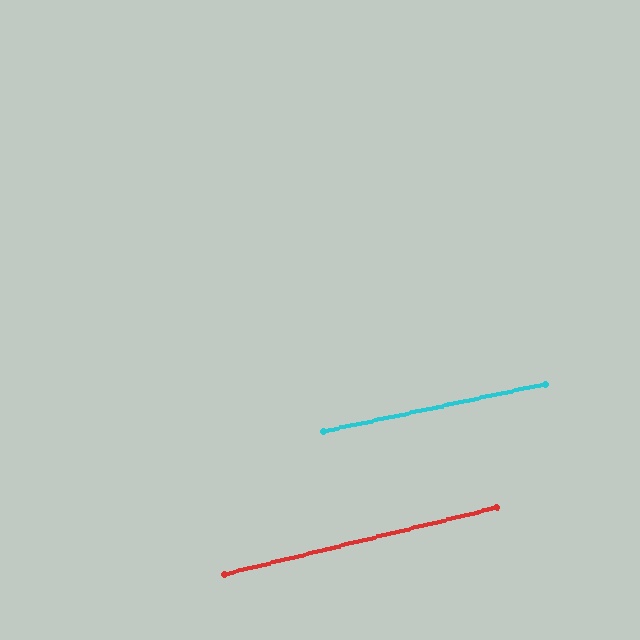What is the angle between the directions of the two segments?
Approximately 2 degrees.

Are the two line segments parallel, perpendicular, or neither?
Parallel — their directions differ by only 1.5°.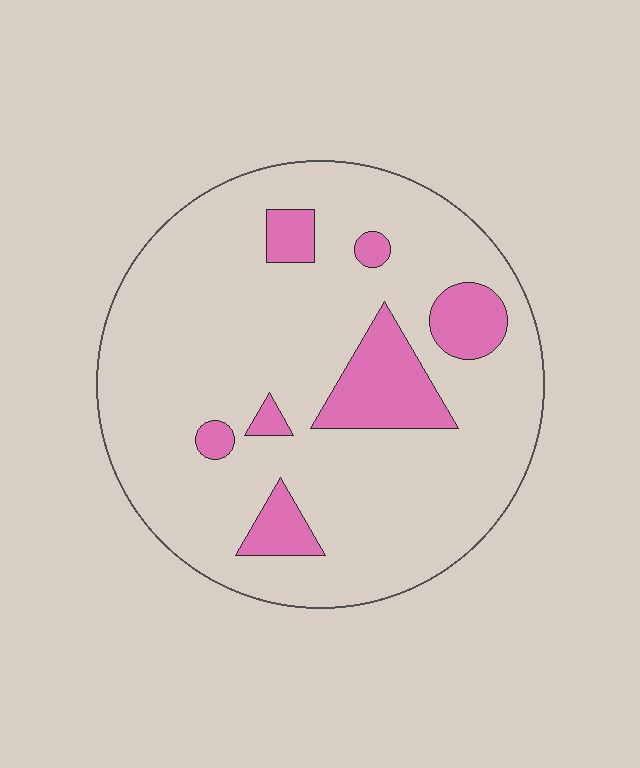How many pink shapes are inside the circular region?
7.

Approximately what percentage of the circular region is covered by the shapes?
Approximately 15%.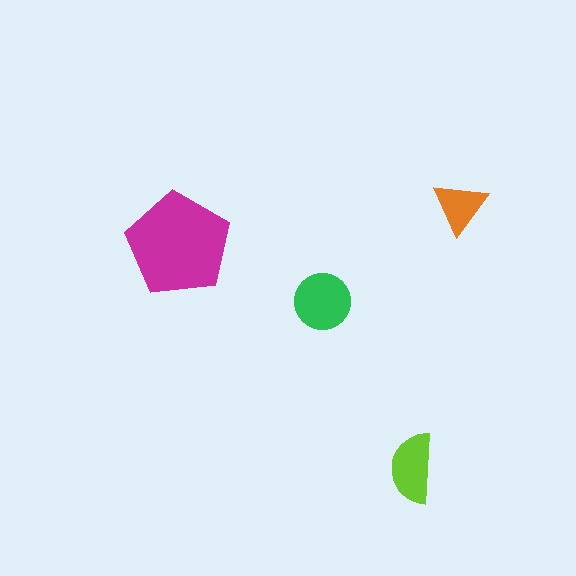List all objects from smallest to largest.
The orange triangle, the lime semicircle, the green circle, the magenta pentagon.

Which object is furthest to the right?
The orange triangle is rightmost.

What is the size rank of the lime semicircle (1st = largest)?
3rd.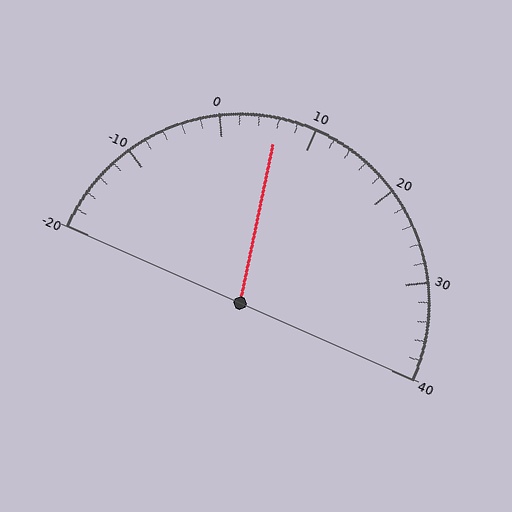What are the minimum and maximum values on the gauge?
The gauge ranges from -20 to 40.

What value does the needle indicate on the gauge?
The needle indicates approximately 6.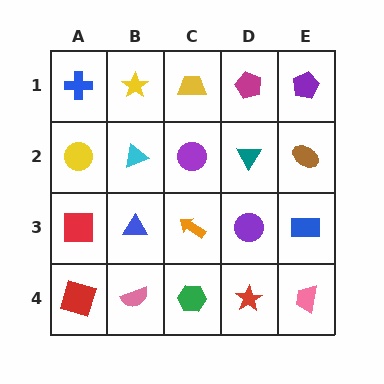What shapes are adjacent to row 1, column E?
A brown ellipse (row 2, column E), a magenta pentagon (row 1, column D).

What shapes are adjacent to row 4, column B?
A blue triangle (row 3, column B), a red square (row 4, column A), a green hexagon (row 4, column C).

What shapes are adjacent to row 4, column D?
A purple circle (row 3, column D), a green hexagon (row 4, column C), a pink trapezoid (row 4, column E).